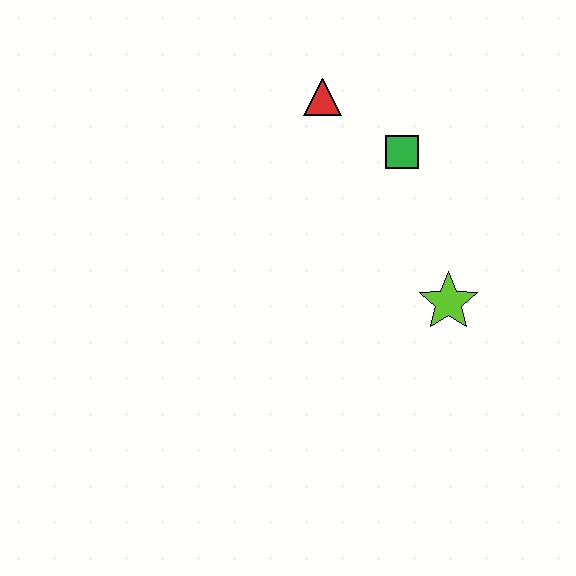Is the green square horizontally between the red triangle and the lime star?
Yes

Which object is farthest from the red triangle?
The lime star is farthest from the red triangle.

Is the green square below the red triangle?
Yes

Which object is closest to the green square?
The red triangle is closest to the green square.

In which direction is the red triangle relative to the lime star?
The red triangle is above the lime star.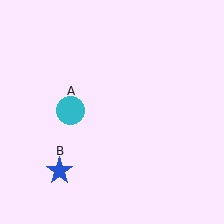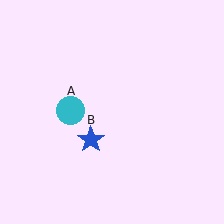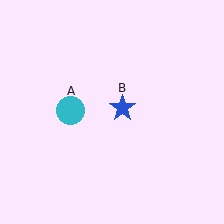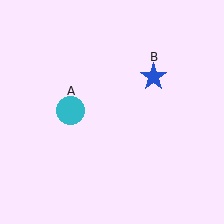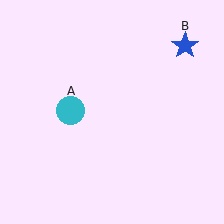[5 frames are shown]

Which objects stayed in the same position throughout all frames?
Cyan circle (object A) remained stationary.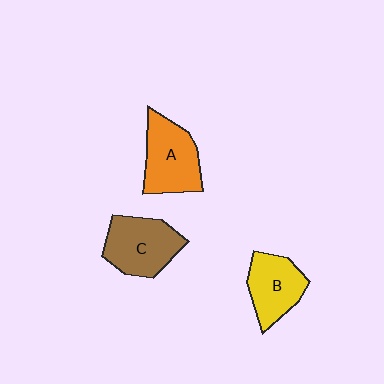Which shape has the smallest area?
Shape B (yellow).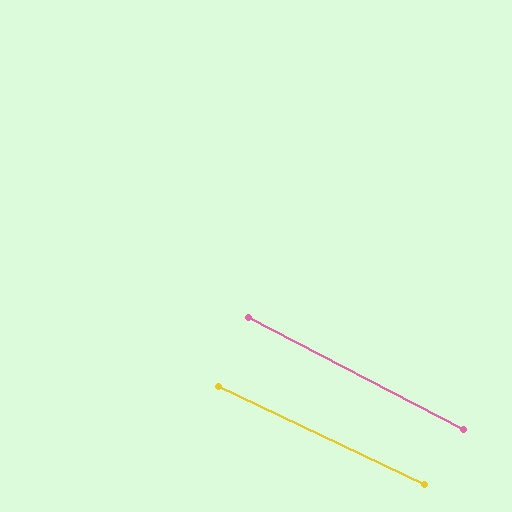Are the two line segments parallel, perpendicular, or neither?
Parallel — their directions differ by only 1.9°.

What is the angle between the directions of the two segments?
Approximately 2 degrees.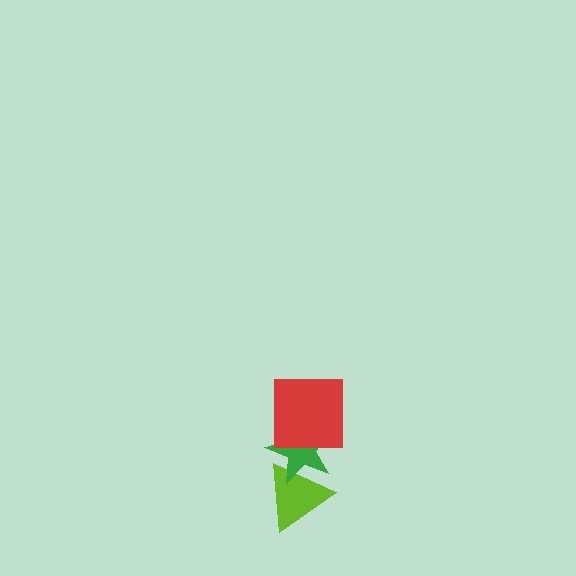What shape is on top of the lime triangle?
The green star is on top of the lime triangle.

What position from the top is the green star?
The green star is 2nd from the top.